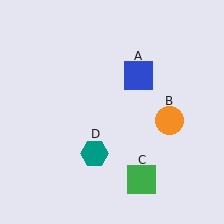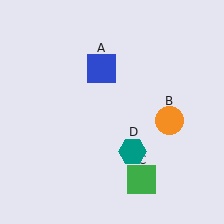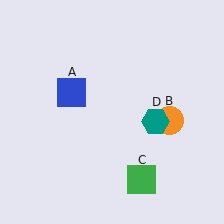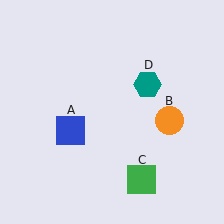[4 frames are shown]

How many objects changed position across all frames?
2 objects changed position: blue square (object A), teal hexagon (object D).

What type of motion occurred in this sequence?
The blue square (object A), teal hexagon (object D) rotated counterclockwise around the center of the scene.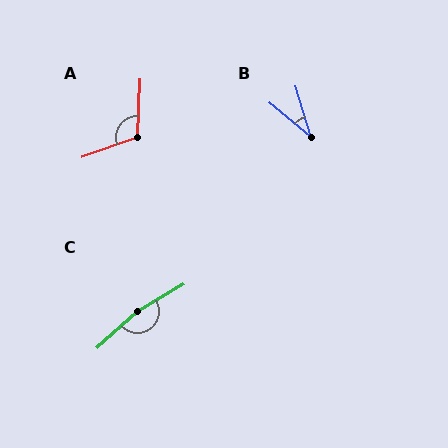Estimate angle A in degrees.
Approximately 113 degrees.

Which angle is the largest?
C, at approximately 168 degrees.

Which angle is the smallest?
B, at approximately 34 degrees.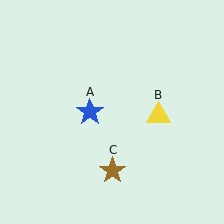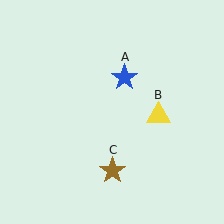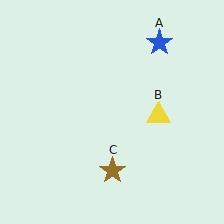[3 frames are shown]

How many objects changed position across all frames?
1 object changed position: blue star (object A).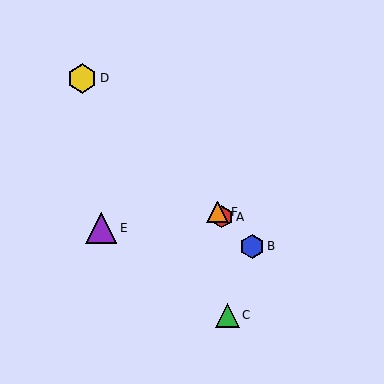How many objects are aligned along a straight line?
4 objects (A, B, D, F) are aligned along a straight line.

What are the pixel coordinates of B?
Object B is at (252, 246).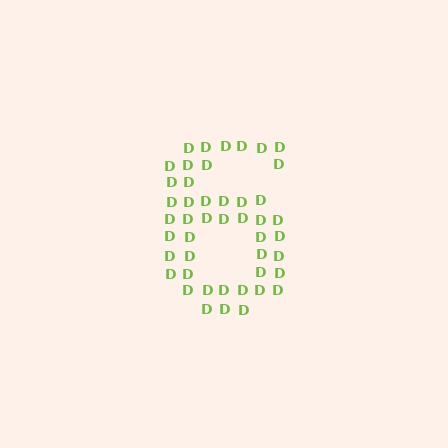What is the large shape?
The large shape is the digit 6.